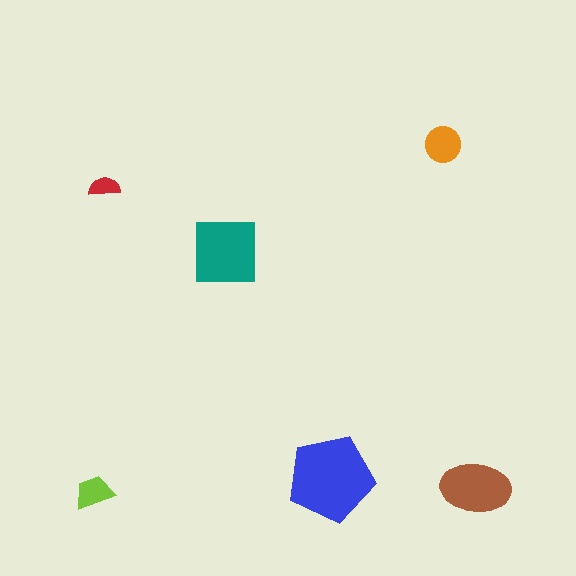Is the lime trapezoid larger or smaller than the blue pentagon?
Smaller.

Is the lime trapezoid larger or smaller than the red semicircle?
Larger.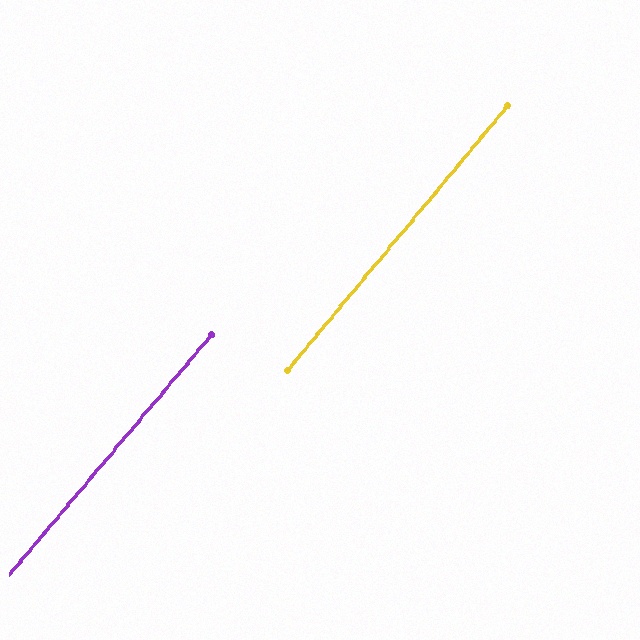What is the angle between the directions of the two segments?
Approximately 1 degree.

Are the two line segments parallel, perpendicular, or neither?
Parallel — their directions differ by only 0.7°.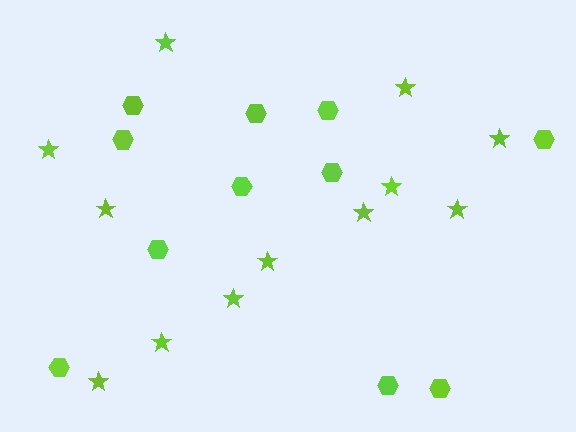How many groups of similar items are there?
There are 2 groups: one group of stars (12) and one group of hexagons (11).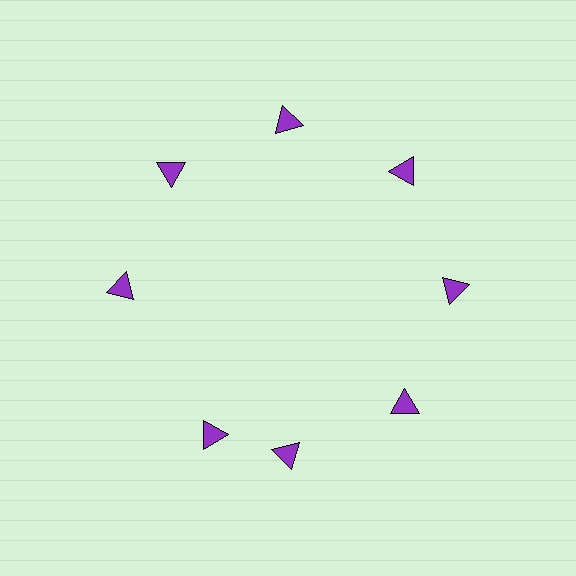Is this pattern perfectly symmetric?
No. The 8 purple triangles are arranged in a ring, but one element near the 8 o'clock position is rotated out of alignment along the ring, breaking the 8-fold rotational symmetry.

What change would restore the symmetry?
The symmetry would be restored by rotating it back into even spacing with its neighbors so that all 8 triangles sit at equal angles and equal distance from the center.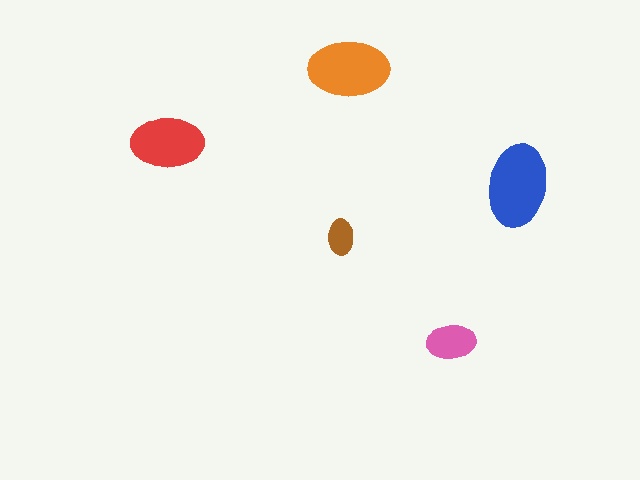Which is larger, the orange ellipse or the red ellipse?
The orange one.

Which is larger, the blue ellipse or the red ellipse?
The blue one.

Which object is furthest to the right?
The blue ellipse is rightmost.